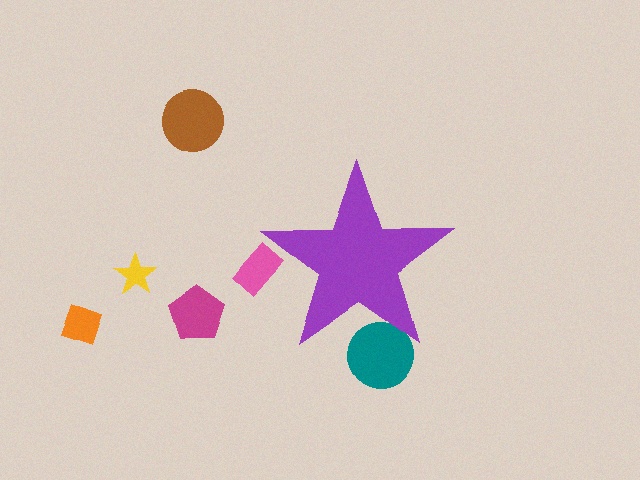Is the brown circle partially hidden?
No, the brown circle is fully visible.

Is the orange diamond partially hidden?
No, the orange diamond is fully visible.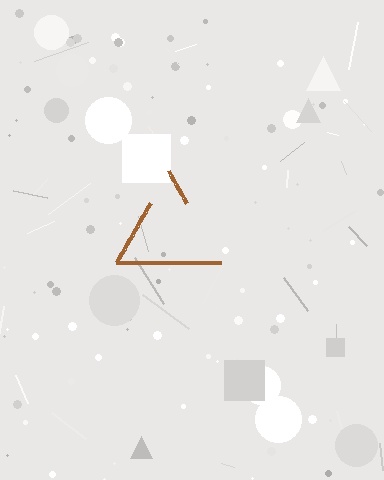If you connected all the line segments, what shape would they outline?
They would outline a triangle.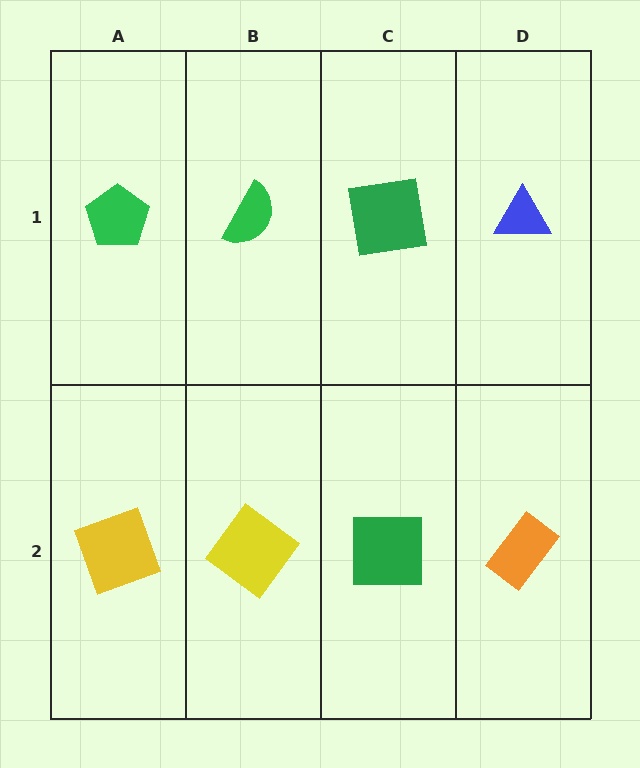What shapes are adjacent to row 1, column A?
A yellow square (row 2, column A), a green semicircle (row 1, column B).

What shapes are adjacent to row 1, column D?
An orange rectangle (row 2, column D), a green square (row 1, column C).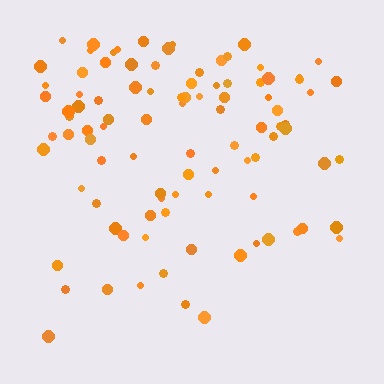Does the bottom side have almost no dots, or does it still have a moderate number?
Still a moderate number, just noticeably fewer than the top.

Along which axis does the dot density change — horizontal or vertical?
Vertical.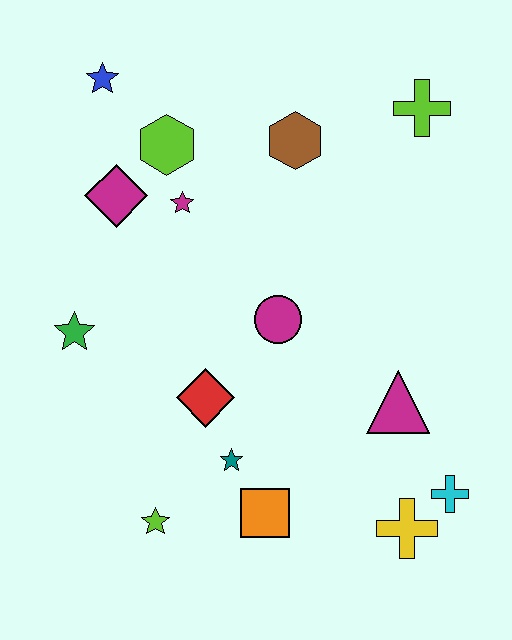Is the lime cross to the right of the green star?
Yes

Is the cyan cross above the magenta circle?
No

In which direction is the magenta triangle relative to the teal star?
The magenta triangle is to the right of the teal star.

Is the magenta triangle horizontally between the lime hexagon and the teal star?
No